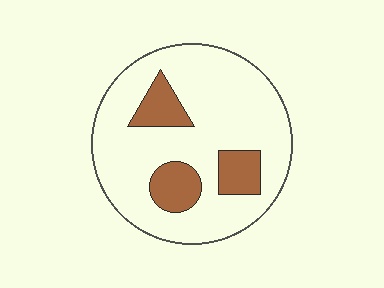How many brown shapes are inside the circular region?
3.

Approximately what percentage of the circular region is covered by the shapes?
Approximately 20%.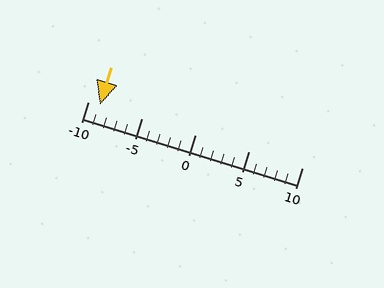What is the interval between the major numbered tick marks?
The major tick marks are spaced 5 units apart.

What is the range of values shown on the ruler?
The ruler shows values from -10 to 10.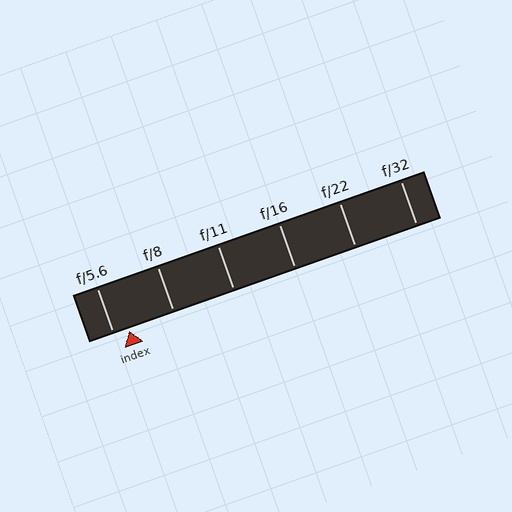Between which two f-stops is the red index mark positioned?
The index mark is between f/5.6 and f/8.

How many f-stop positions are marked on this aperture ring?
There are 6 f-stop positions marked.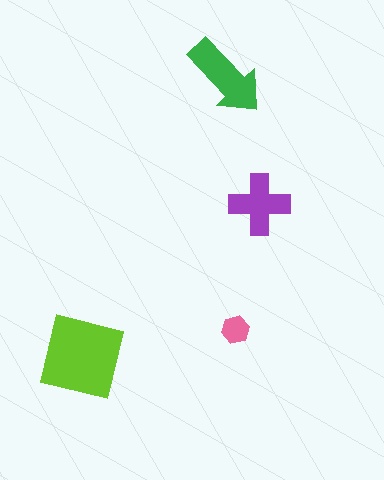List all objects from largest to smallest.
The lime square, the green arrow, the purple cross, the pink hexagon.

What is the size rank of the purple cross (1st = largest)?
3rd.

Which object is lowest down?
The lime square is bottommost.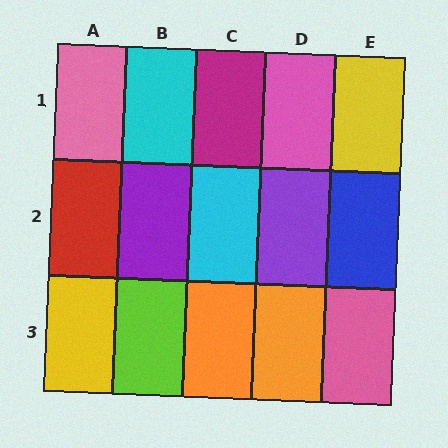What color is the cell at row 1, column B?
Cyan.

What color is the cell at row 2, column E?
Blue.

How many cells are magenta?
1 cell is magenta.